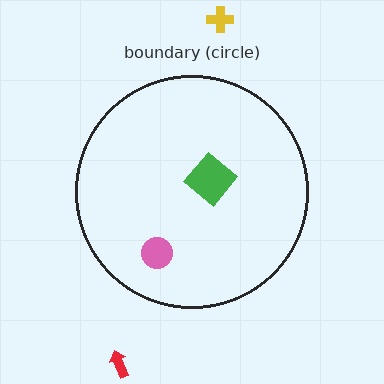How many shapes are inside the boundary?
2 inside, 2 outside.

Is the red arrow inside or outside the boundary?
Outside.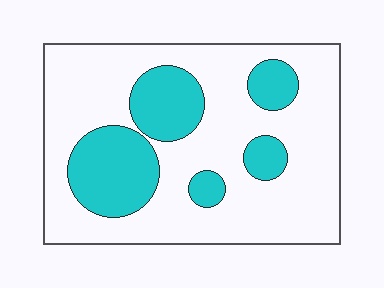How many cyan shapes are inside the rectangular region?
5.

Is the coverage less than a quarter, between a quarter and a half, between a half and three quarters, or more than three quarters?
Between a quarter and a half.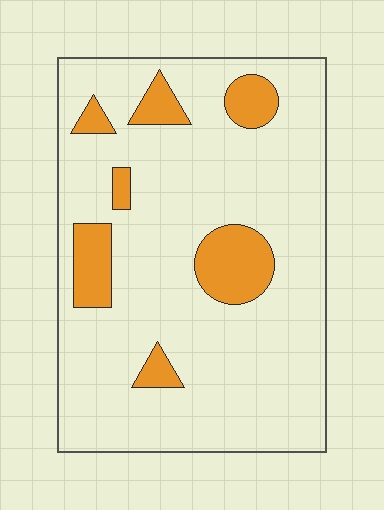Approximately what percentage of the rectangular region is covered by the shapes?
Approximately 15%.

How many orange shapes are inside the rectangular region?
7.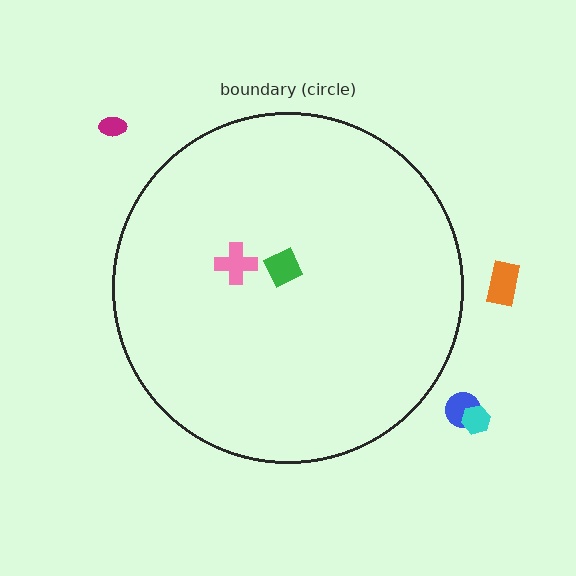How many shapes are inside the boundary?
2 inside, 4 outside.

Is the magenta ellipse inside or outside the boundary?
Outside.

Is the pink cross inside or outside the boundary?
Inside.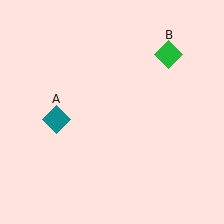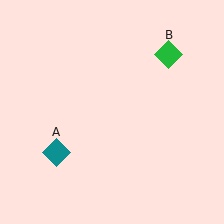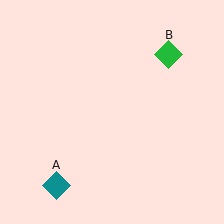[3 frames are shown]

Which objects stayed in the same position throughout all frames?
Green diamond (object B) remained stationary.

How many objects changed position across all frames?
1 object changed position: teal diamond (object A).